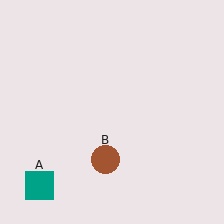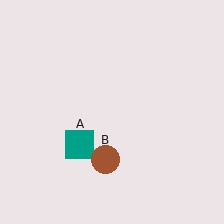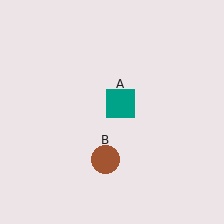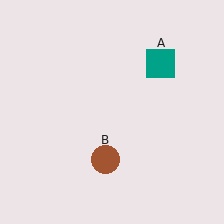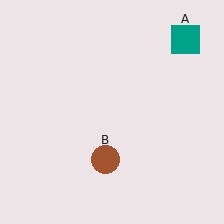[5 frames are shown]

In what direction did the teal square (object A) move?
The teal square (object A) moved up and to the right.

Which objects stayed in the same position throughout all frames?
Brown circle (object B) remained stationary.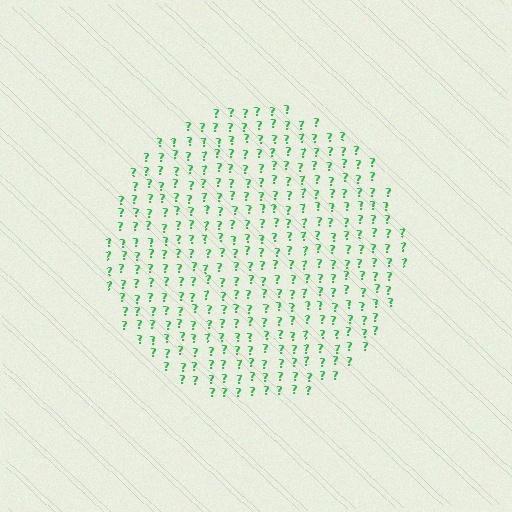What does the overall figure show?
The overall figure shows a circle.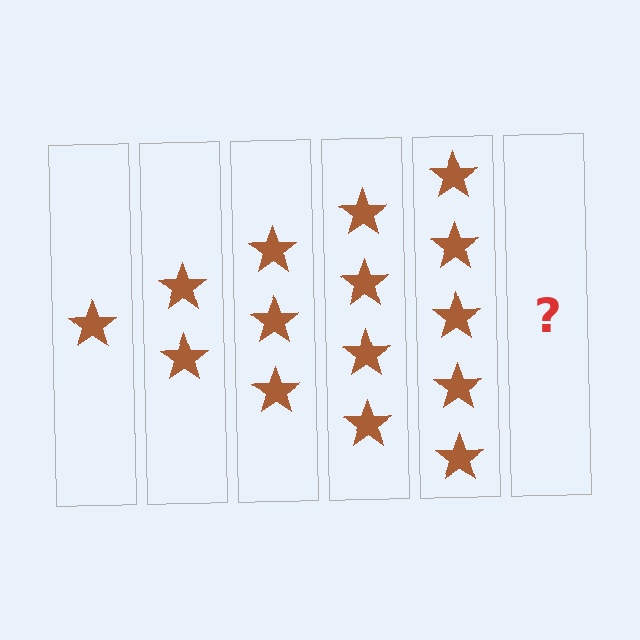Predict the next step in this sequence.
The next step is 6 stars.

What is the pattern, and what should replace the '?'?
The pattern is that each step adds one more star. The '?' should be 6 stars.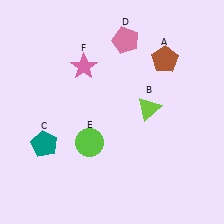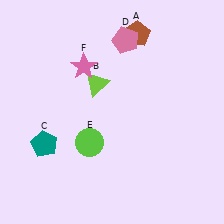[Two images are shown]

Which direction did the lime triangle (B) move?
The lime triangle (B) moved left.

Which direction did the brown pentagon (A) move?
The brown pentagon (A) moved left.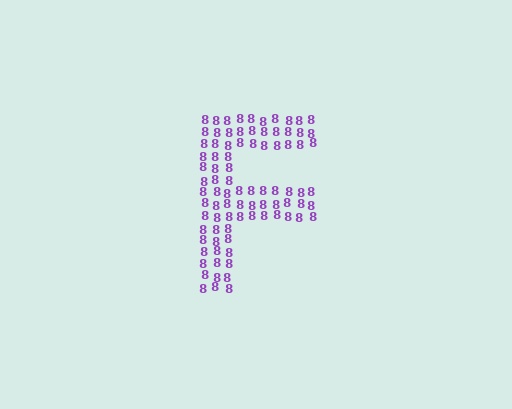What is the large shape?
The large shape is the letter F.